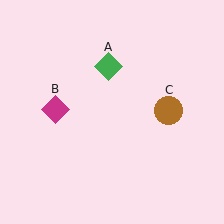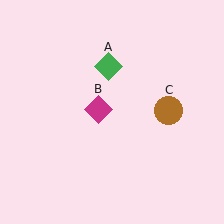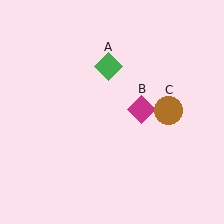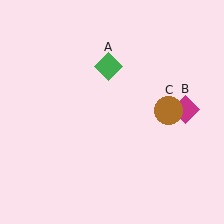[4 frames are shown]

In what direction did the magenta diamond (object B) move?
The magenta diamond (object B) moved right.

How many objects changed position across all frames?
1 object changed position: magenta diamond (object B).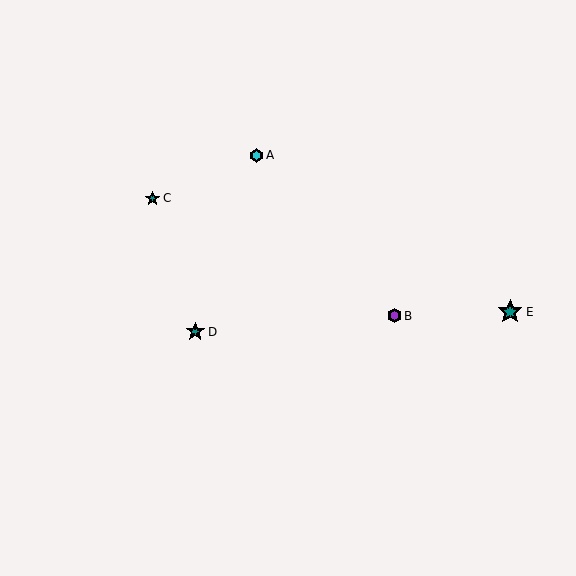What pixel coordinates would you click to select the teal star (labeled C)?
Click at (152, 198) to select the teal star C.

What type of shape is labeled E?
Shape E is a teal star.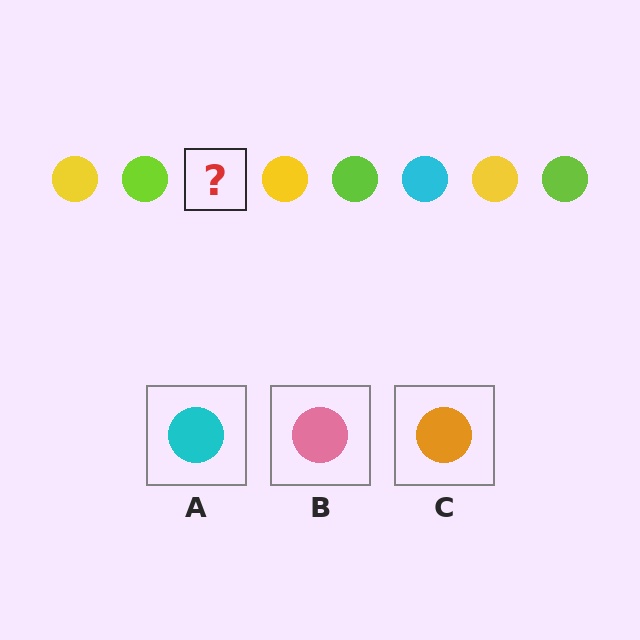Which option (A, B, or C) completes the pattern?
A.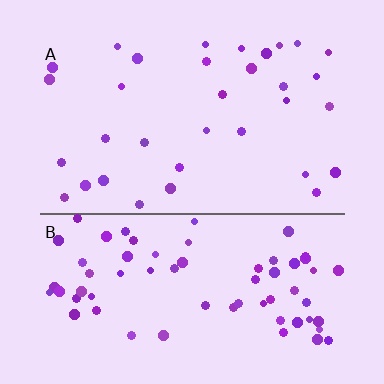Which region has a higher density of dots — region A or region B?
B (the bottom).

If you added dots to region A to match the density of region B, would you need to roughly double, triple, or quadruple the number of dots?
Approximately double.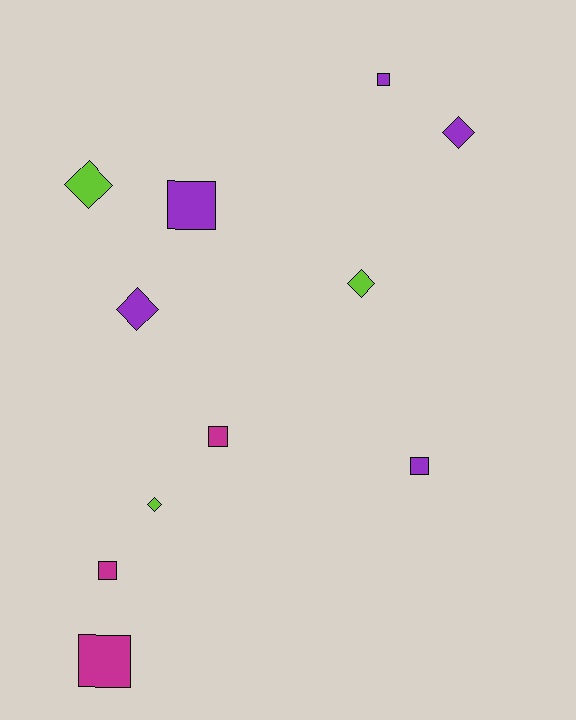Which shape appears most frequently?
Square, with 6 objects.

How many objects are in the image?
There are 11 objects.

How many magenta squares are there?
There are 3 magenta squares.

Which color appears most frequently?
Purple, with 5 objects.